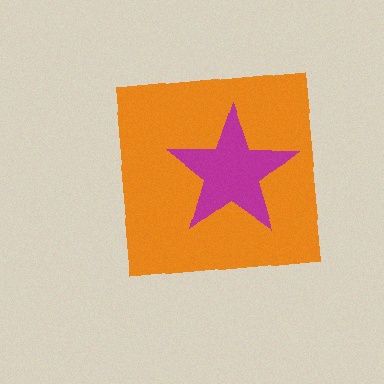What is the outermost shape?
The orange square.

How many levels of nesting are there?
2.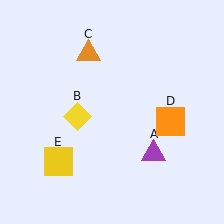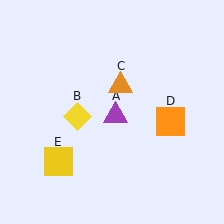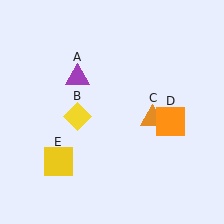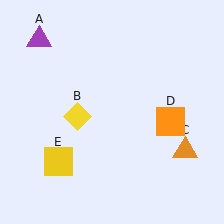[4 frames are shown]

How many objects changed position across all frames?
2 objects changed position: purple triangle (object A), orange triangle (object C).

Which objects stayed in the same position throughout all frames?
Yellow diamond (object B) and orange square (object D) and yellow square (object E) remained stationary.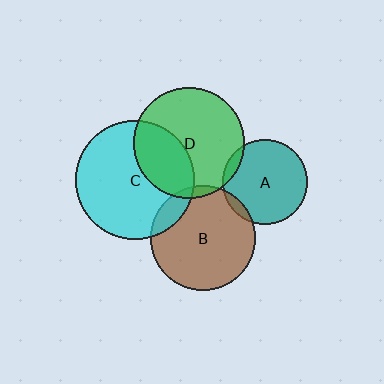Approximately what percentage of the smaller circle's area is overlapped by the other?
Approximately 5%.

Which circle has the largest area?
Circle C (cyan).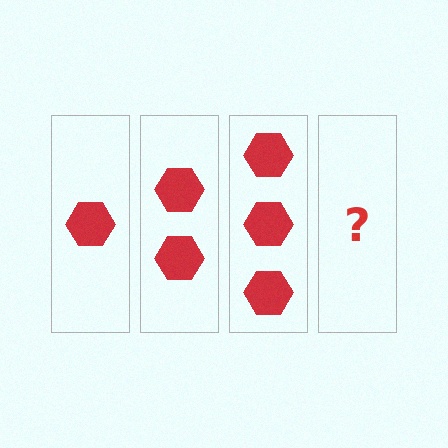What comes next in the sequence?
The next element should be 4 hexagons.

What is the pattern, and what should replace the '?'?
The pattern is that each step adds one more hexagon. The '?' should be 4 hexagons.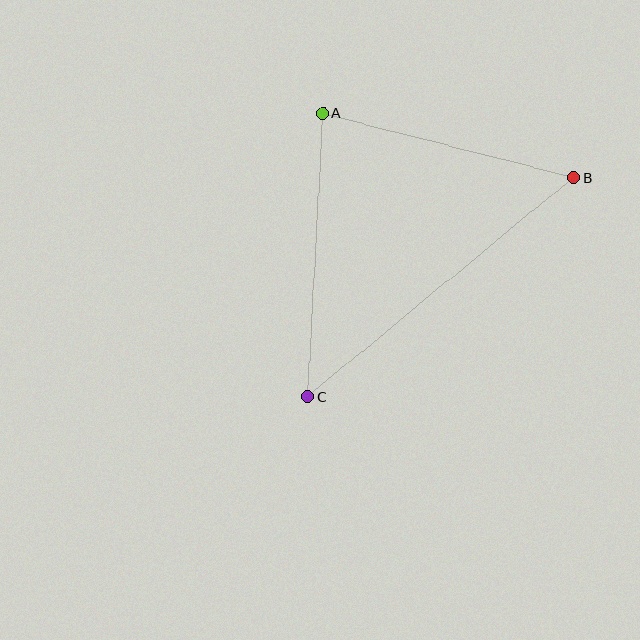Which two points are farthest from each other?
Points B and C are farthest from each other.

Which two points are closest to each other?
Points A and B are closest to each other.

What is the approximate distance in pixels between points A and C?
The distance between A and C is approximately 284 pixels.